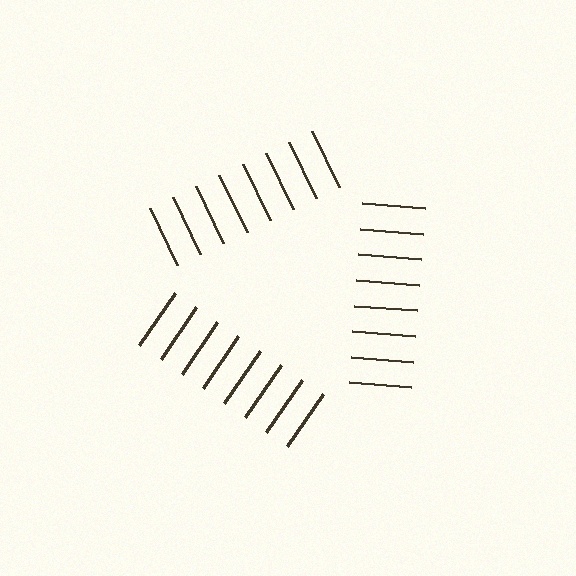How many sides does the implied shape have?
3 sides — the line-ends trace a triangle.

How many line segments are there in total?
24 — 8 along each of the 3 edges.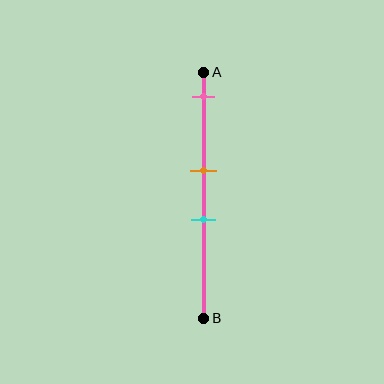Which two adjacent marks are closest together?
The orange and cyan marks are the closest adjacent pair.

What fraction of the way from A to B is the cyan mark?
The cyan mark is approximately 60% (0.6) of the way from A to B.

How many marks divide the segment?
There are 3 marks dividing the segment.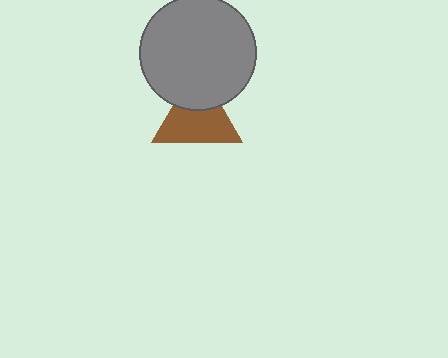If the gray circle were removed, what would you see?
You would see the complete brown triangle.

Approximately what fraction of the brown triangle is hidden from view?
Roughly 33% of the brown triangle is hidden behind the gray circle.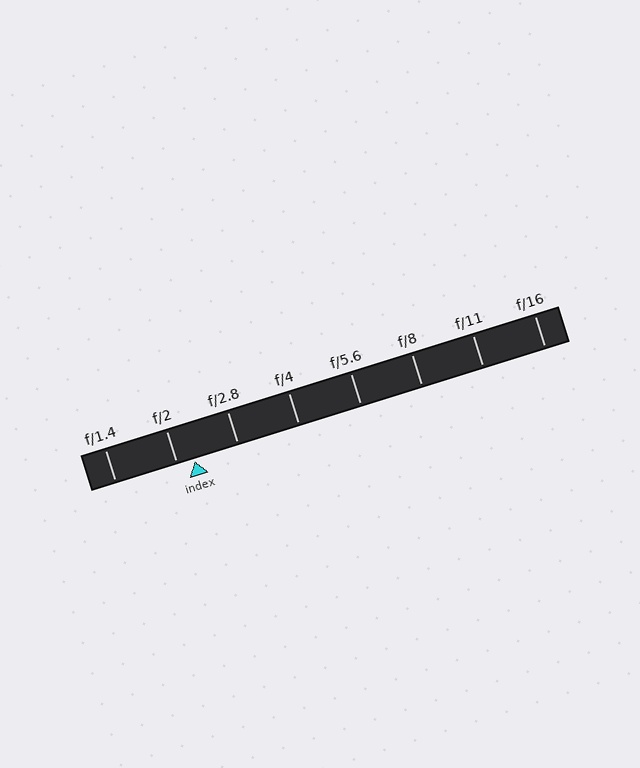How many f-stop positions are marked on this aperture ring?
There are 8 f-stop positions marked.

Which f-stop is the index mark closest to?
The index mark is closest to f/2.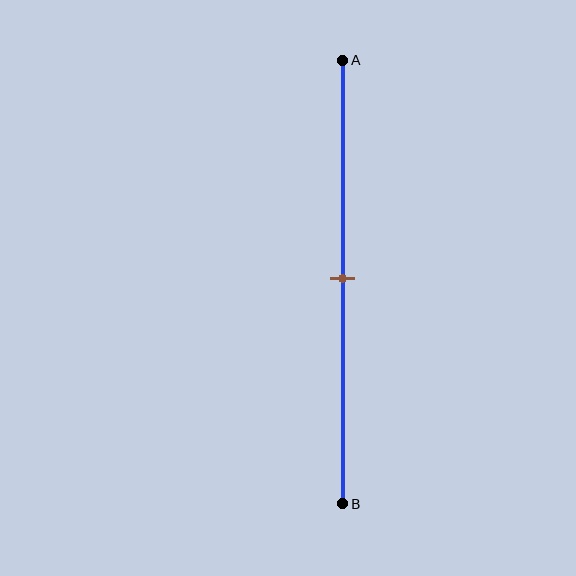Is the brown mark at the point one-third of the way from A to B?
No, the mark is at about 50% from A, not at the 33% one-third point.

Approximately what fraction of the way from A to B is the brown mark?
The brown mark is approximately 50% of the way from A to B.